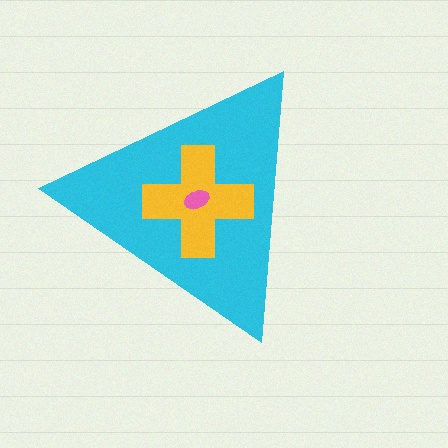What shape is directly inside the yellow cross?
The pink ellipse.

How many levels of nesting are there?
3.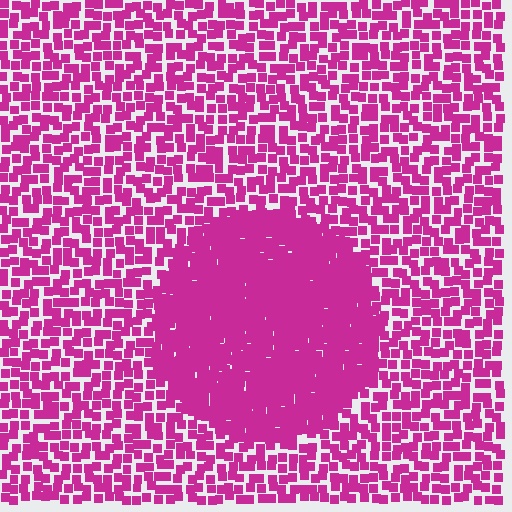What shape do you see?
I see a circle.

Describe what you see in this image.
The image contains small magenta elements arranged at two different densities. A circle-shaped region is visible where the elements are more densely packed than the surrounding area.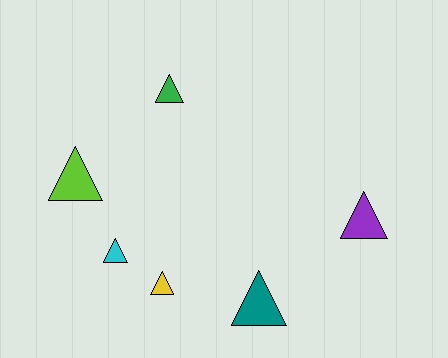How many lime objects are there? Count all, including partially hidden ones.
There is 1 lime object.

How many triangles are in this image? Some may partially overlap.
There are 6 triangles.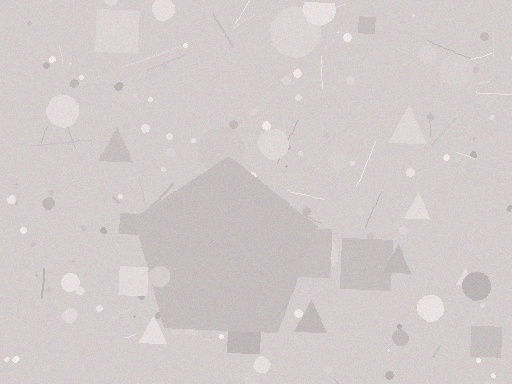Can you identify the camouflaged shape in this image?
The camouflaged shape is a pentagon.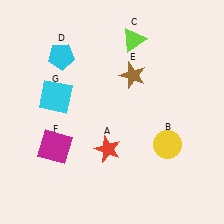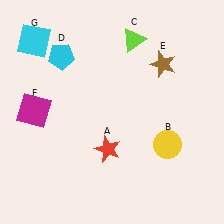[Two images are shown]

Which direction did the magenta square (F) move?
The magenta square (F) moved up.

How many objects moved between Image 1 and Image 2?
3 objects moved between the two images.